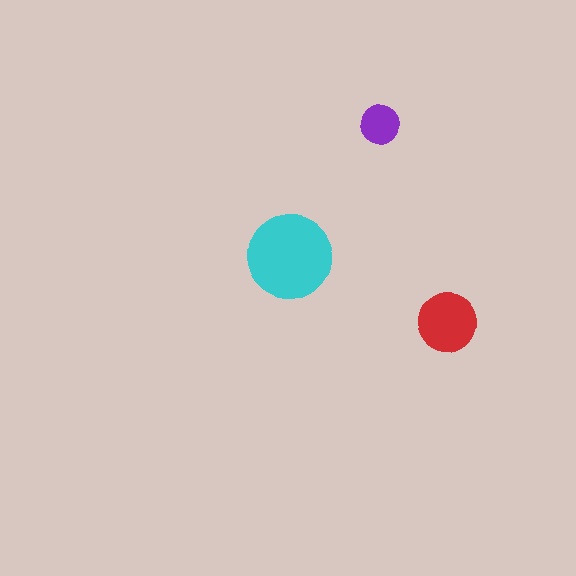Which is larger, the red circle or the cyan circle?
The cyan one.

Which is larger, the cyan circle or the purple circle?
The cyan one.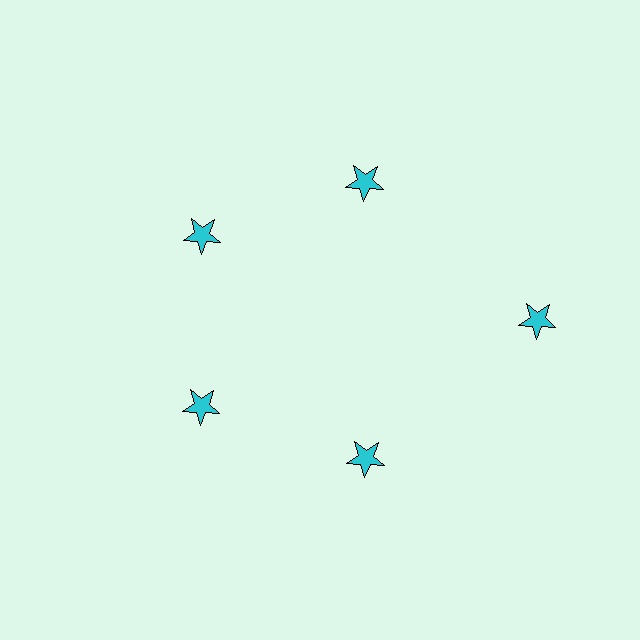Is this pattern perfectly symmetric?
No. The 5 cyan stars are arranged in a ring, but one element near the 3 o'clock position is pushed outward from the center, breaking the 5-fold rotational symmetry.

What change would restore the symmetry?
The symmetry would be restored by moving it inward, back onto the ring so that all 5 stars sit at equal angles and equal distance from the center.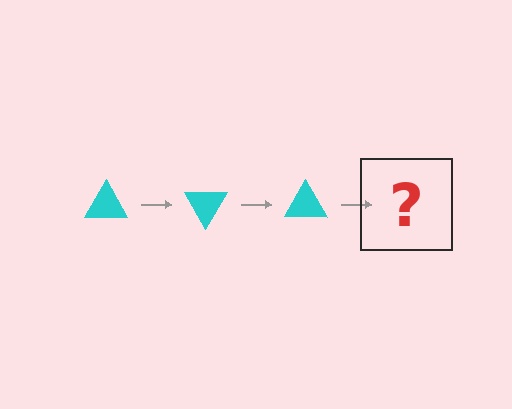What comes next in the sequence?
The next element should be a cyan triangle rotated 180 degrees.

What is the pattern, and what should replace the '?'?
The pattern is that the triangle rotates 60 degrees each step. The '?' should be a cyan triangle rotated 180 degrees.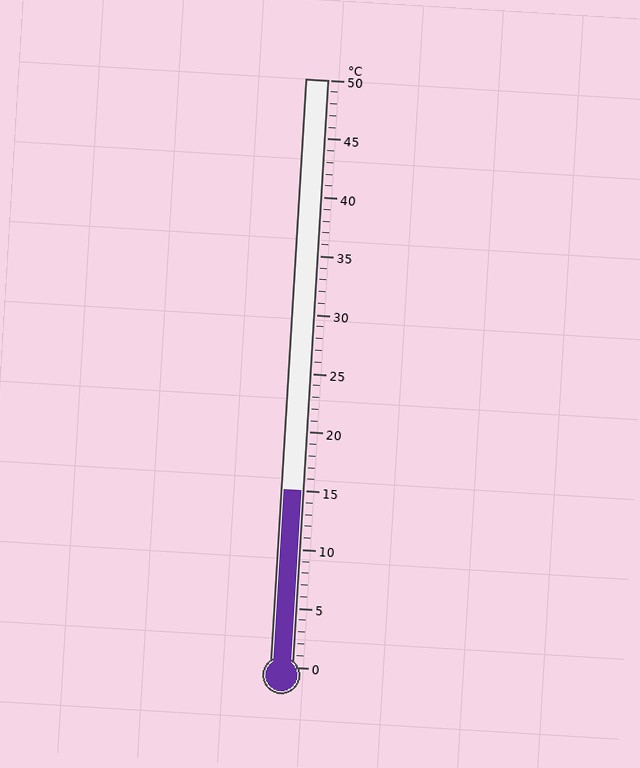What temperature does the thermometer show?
The thermometer shows approximately 15°C.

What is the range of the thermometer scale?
The thermometer scale ranges from 0°C to 50°C.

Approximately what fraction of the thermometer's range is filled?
The thermometer is filled to approximately 30% of its range.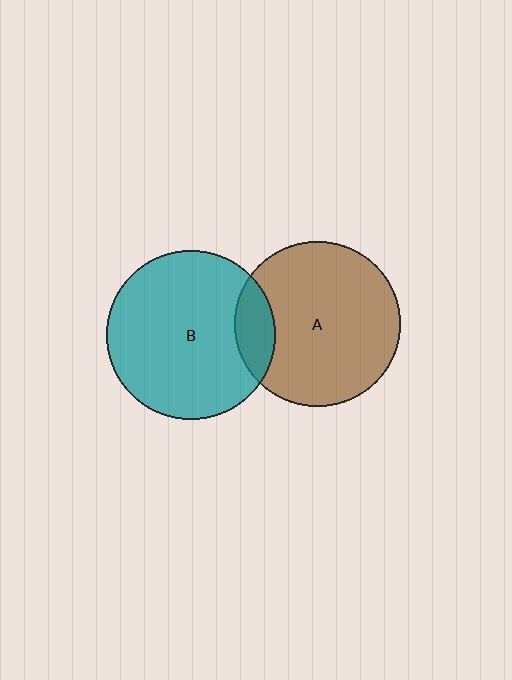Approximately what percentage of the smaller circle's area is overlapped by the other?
Approximately 15%.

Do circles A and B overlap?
Yes.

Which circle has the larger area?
Circle B (teal).